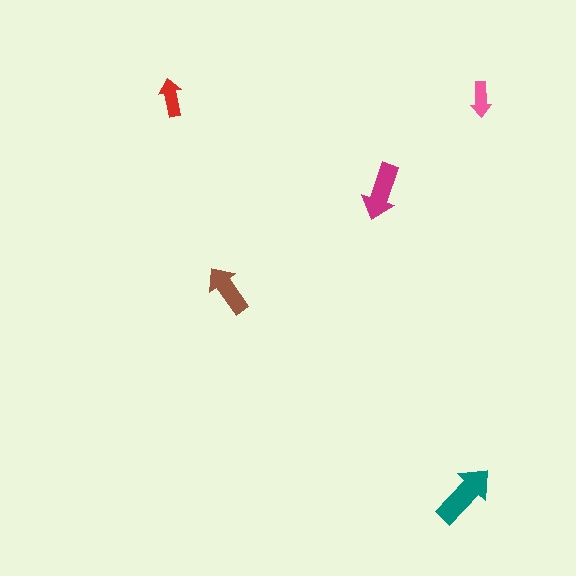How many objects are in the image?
There are 5 objects in the image.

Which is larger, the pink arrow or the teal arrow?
The teal one.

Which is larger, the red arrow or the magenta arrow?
The magenta one.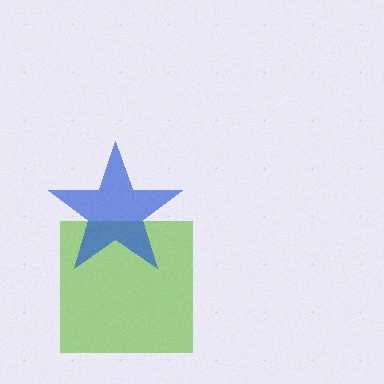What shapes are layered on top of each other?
The layered shapes are: a lime square, a blue star.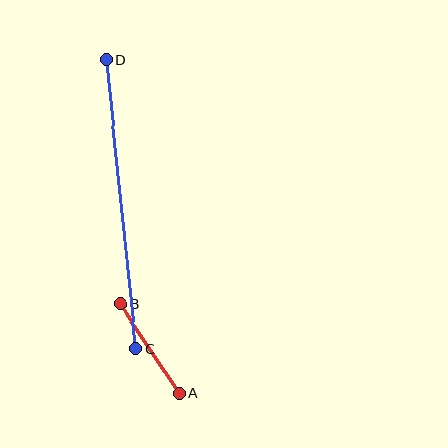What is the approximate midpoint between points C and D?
The midpoint is at approximately (121, 204) pixels.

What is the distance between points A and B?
The distance is approximately 107 pixels.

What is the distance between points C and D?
The distance is approximately 290 pixels.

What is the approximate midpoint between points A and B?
The midpoint is at approximately (150, 349) pixels.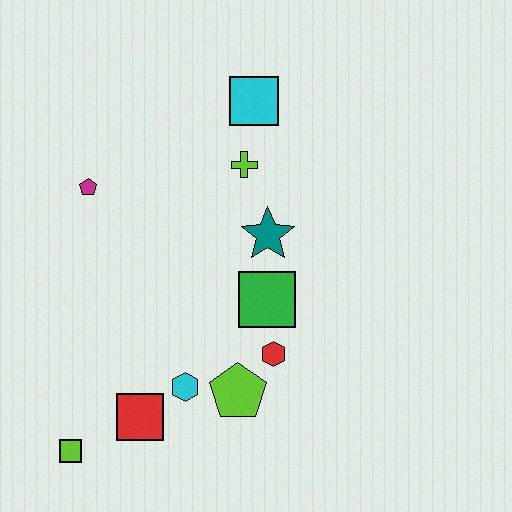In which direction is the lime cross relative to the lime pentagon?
The lime cross is above the lime pentagon.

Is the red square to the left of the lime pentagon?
Yes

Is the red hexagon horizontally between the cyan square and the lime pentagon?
No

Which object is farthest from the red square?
The cyan square is farthest from the red square.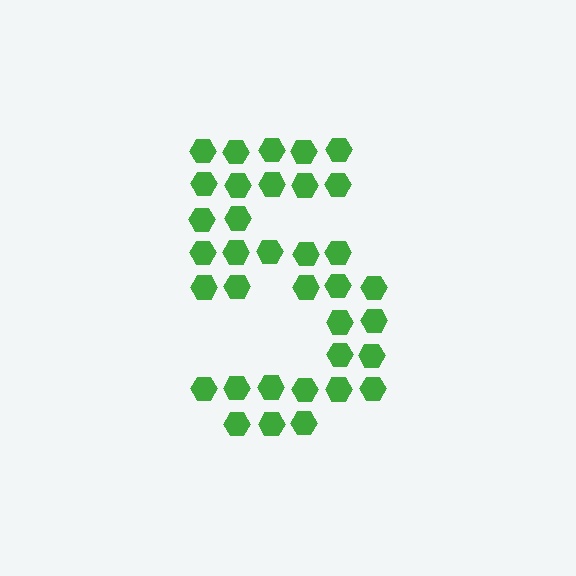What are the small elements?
The small elements are hexagons.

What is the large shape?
The large shape is the digit 5.